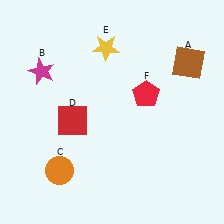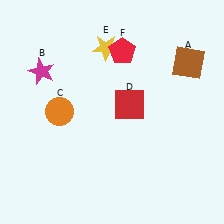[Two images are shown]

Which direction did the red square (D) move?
The red square (D) moved right.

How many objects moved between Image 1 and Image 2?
3 objects moved between the two images.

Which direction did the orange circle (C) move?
The orange circle (C) moved up.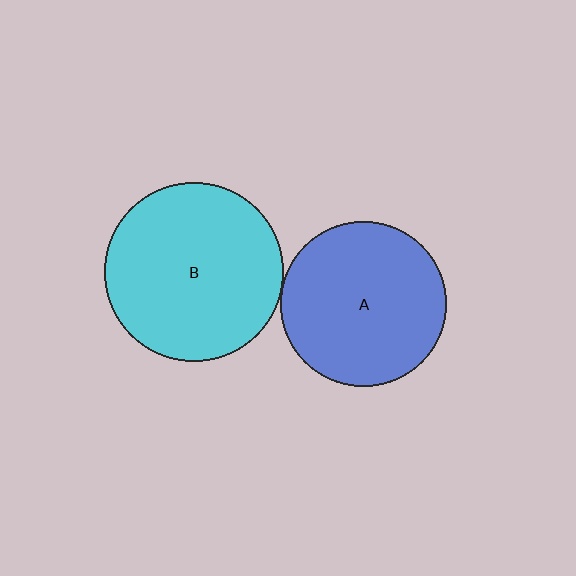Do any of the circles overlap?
No, none of the circles overlap.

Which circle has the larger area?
Circle B (cyan).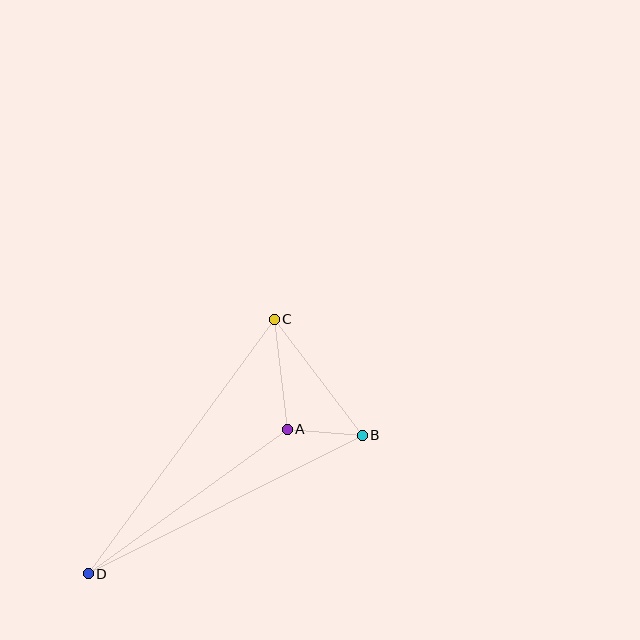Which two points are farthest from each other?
Points C and D are farthest from each other.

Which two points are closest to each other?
Points A and B are closest to each other.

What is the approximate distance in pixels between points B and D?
The distance between B and D is approximately 307 pixels.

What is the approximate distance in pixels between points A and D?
The distance between A and D is approximately 246 pixels.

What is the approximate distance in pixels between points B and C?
The distance between B and C is approximately 146 pixels.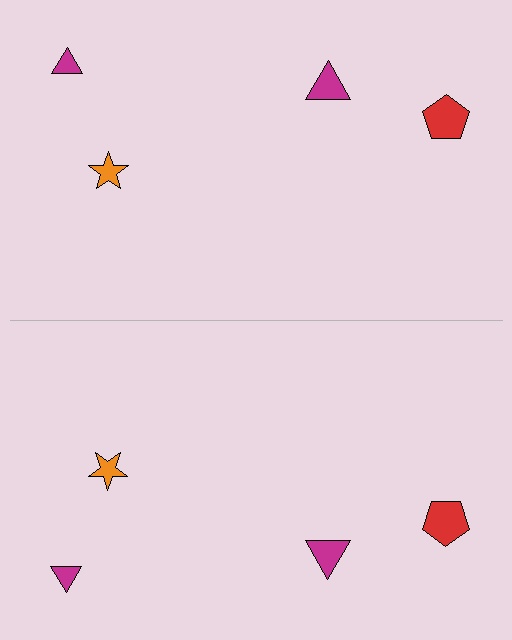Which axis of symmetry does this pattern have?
The pattern has a horizontal axis of symmetry running through the center of the image.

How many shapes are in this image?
There are 8 shapes in this image.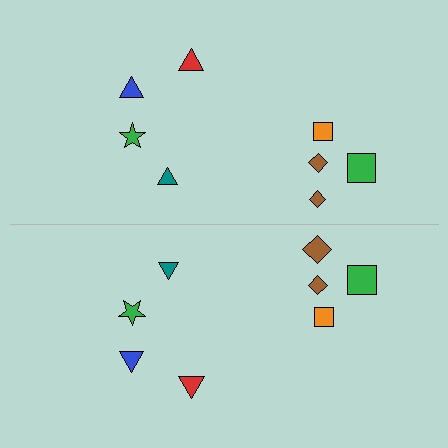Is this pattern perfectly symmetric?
No, the pattern is not perfectly symmetric. The brown diamond on the bottom side has a different size than its mirror counterpart.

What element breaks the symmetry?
The brown diamond on the bottom side has a different size than its mirror counterpart.